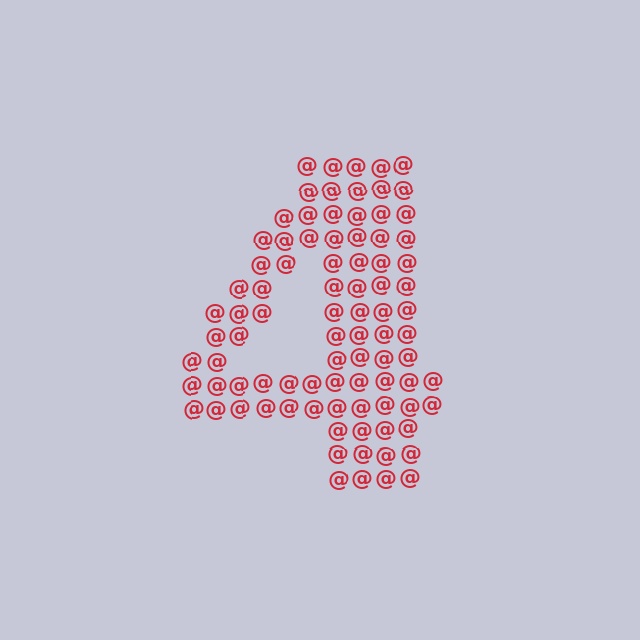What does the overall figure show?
The overall figure shows the digit 4.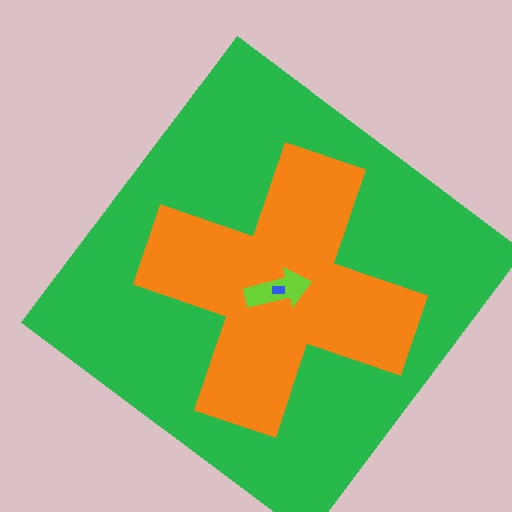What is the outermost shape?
The green diamond.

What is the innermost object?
The blue rectangle.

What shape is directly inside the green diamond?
The orange cross.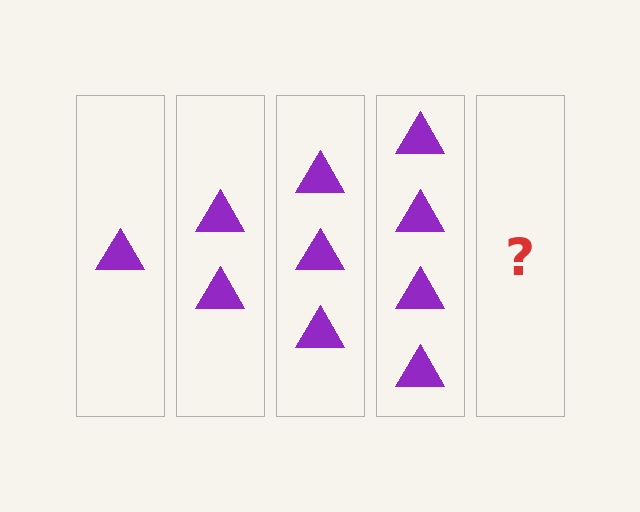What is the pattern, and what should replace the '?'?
The pattern is that each step adds one more triangle. The '?' should be 5 triangles.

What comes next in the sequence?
The next element should be 5 triangles.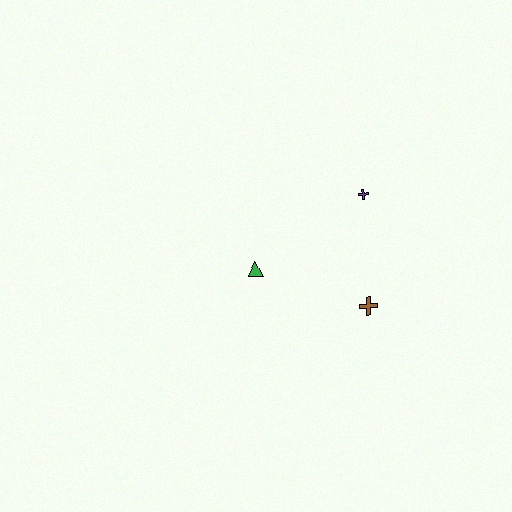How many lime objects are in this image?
There are no lime objects.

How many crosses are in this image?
There are 2 crosses.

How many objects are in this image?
There are 3 objects.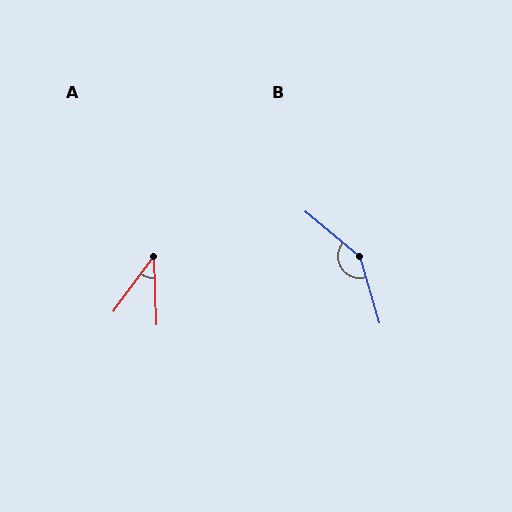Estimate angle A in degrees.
Approximately 38 degrees.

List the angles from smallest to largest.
A (38°), B (147°).